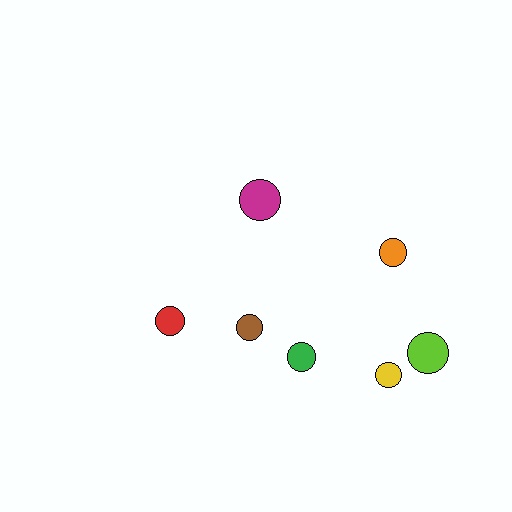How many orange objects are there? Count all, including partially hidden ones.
There is 1 orange object.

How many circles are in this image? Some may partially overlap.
There are 7 circles.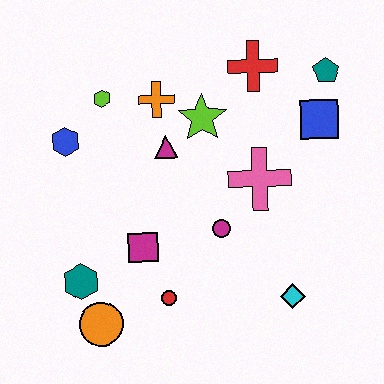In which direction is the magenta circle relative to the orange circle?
The magenta circle is to the right of the orange circle.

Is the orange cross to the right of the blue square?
No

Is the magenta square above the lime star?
No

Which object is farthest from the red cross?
The orange circle is farthest from the red cross.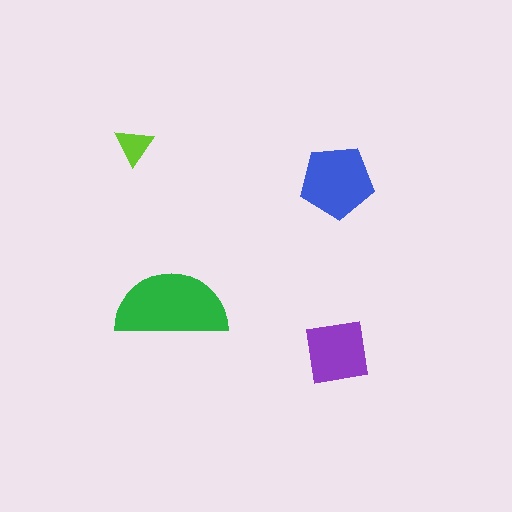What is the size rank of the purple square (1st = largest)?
3rd.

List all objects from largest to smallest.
The green semicircle, the blue pentagon, the purple square, the lime triangle.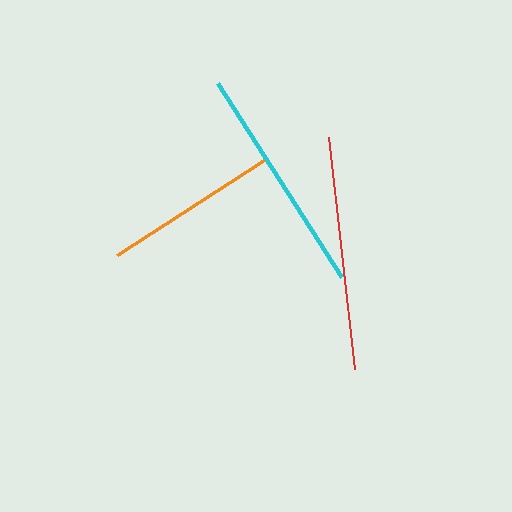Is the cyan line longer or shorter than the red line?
The red line is longer than the cyan line.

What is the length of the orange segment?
The orange segment is approximately 175 pixels long.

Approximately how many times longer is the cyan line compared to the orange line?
The cyan line is approximately 1.3 times the length of the orange line.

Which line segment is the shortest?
The orange line is the shortest at approximately 175 pixels.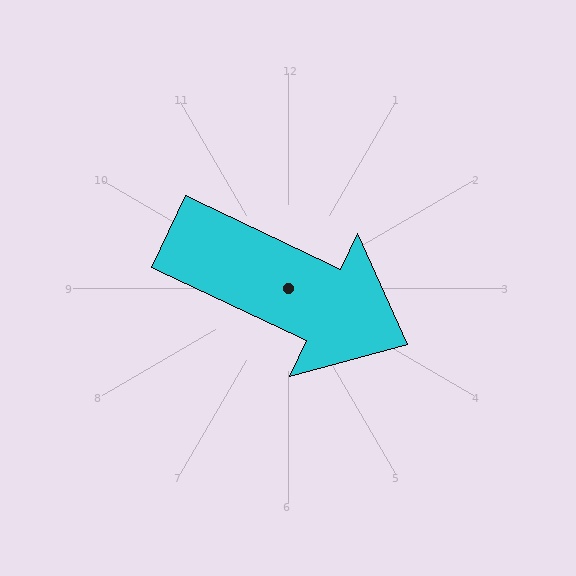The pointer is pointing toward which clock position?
Roughly 4 o'clock.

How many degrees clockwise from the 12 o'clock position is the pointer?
Approximately 115 degrees.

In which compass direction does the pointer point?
Southeast.